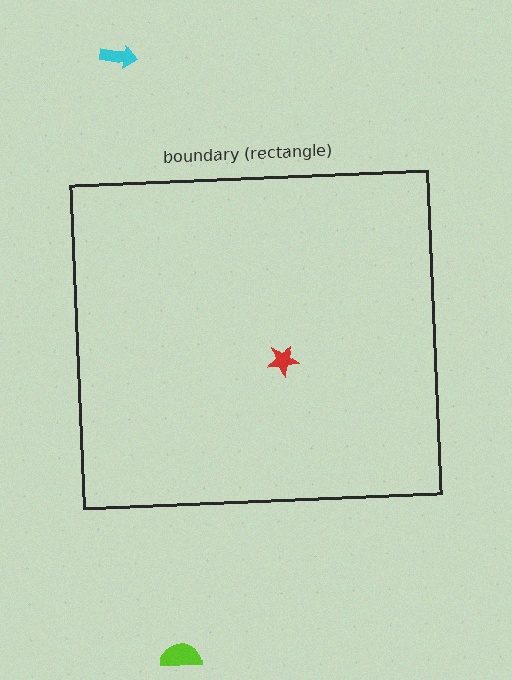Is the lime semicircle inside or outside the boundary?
Outside.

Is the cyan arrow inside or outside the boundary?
Outside.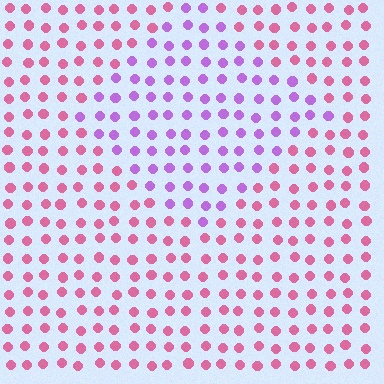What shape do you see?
I see a diamond.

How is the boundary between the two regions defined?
The boundary is defined purely by a slight shift in hue (about 49 degrees). Spacing, size, and orientation are identical on both sides.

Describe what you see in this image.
The image is filled with small pink elements in a uniform arrangement. A diamond-shaped region is visible where the elements are tinted to a slightly different hue, forming a subtle color boundary.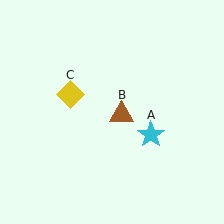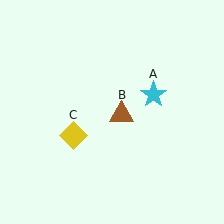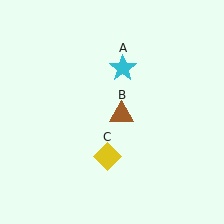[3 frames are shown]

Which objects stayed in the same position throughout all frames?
Brown triangle (object B) remained stationary.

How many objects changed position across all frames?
2 objects changed position: cyan star (object A), yellow diamond (object C).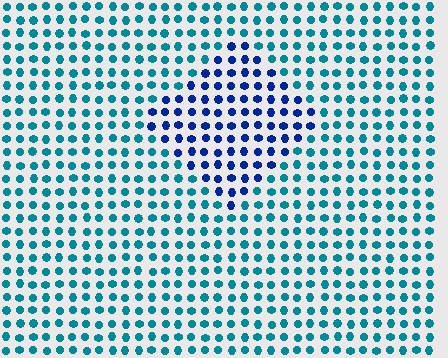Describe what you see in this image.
The image is filled with small teal elements in a uniform arrangement. A diamond-shaped region is visible where the elements are tinted to a slightly different hue, forming a subtle color boundary.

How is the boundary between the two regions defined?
The boundary is defined purely by a slight shift in hue (about 41 degrees). Spacing, size, and orientation are identical on both sides.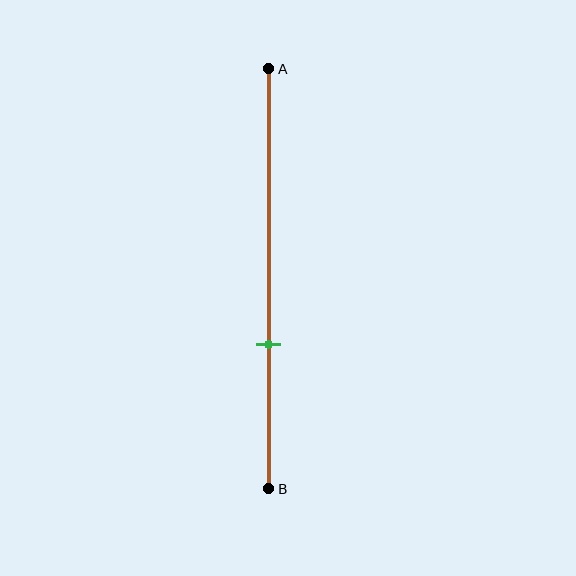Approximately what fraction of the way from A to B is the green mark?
The green mark is approximately 65% of the way from A to B.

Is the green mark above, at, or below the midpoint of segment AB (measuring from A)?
The green mark is below the midpoint of segment AB.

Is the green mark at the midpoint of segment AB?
No, the mark is at about 65% from A, not at the 50% midpoint.